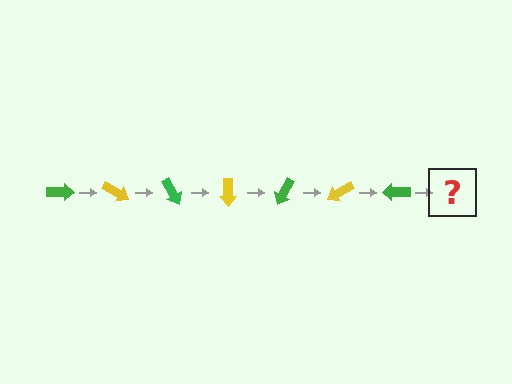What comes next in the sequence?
The next element should be a yellow arrow, rotated 210 degrees from the start.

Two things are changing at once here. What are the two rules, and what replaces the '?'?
The two rules are that it rotates 30 degrees each step and the color cycles through green and yellow. The '?' should be a yellow arrow, rotated 210 degrees from the start.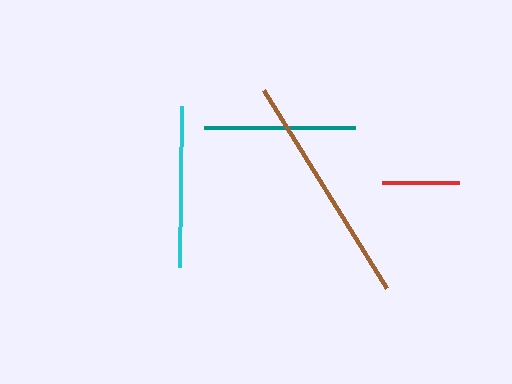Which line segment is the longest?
The brown line is the longest at approximately 233 pixels.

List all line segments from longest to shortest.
From longest to shortest: brown, cyan, teal, red.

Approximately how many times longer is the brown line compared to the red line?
The brown line is approximately 3.1 times the length of the red line.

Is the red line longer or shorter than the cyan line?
The cyan line is longer than the red line.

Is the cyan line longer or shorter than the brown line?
The brown line is longer than the cyan line.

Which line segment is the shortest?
The red line is the shortest at approximately 76 pixels.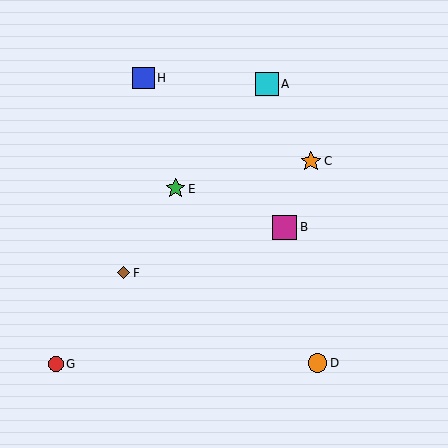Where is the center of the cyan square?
The center of the cyan square is at (267, 84).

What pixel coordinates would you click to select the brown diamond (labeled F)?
Click at (123, 273) to select the brown diamond F.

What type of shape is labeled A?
Shape A is a cyan square.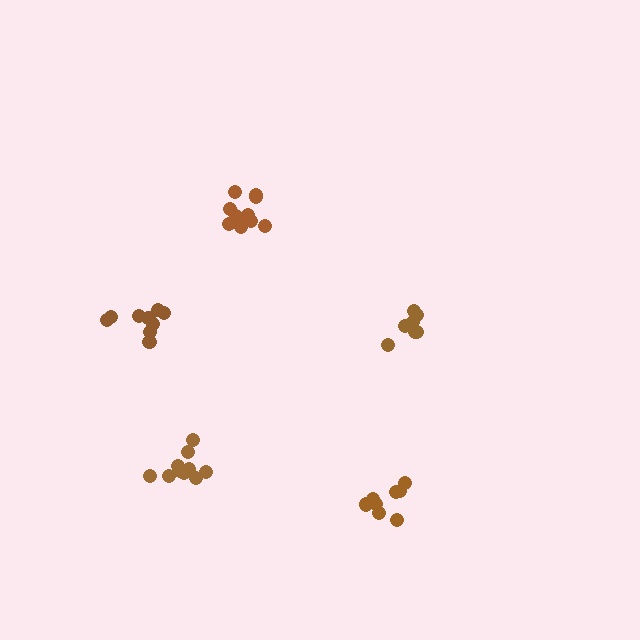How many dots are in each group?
Group 1: 7 dots, Group 2: 8 dots, Group 3: 11 dots, Group 4: 10 dots, Group 5: 9 dots (45 total).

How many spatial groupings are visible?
There are 5 spatial groupings.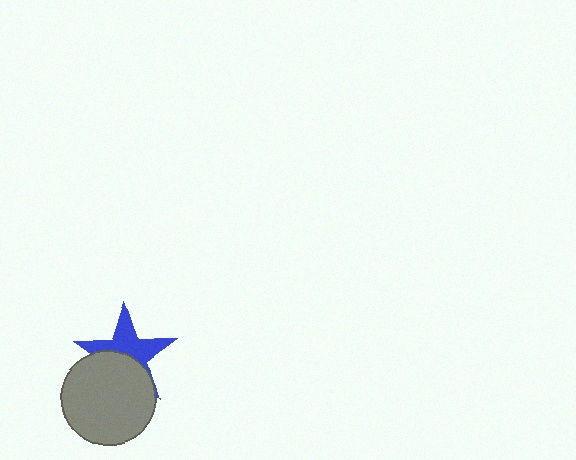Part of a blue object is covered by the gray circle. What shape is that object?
It is a star.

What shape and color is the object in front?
The object in front is a gray circle.